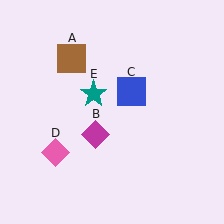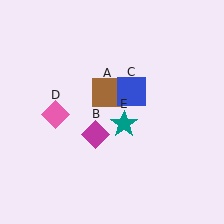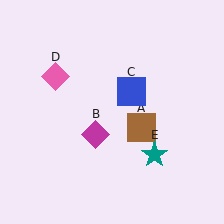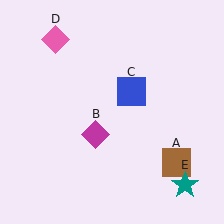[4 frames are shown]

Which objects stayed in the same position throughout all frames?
Magenta diamond (object B) and blue square (object C) remained stationary.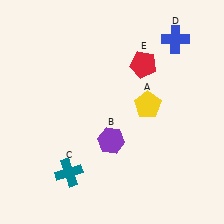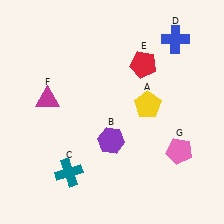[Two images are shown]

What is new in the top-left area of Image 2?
A magenta triangle (F) was added in the top-left area of Image 2.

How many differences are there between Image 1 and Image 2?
There are 2 differences between the two images.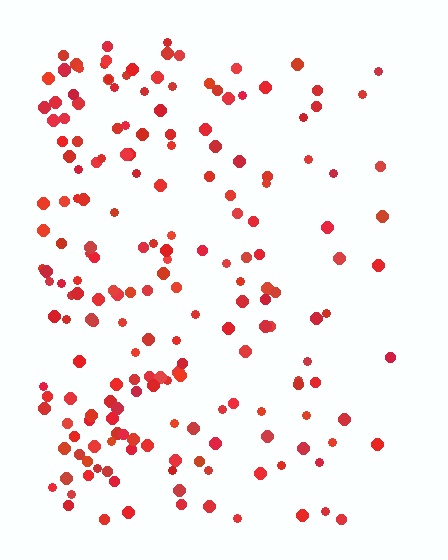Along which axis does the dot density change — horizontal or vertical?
Horizontal.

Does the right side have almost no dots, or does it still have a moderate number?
Still a moderate number, just noticeably fewer than the left.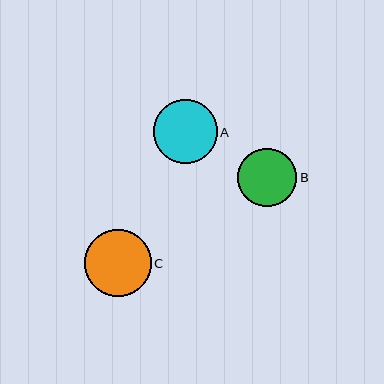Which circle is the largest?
Circle C is the largest with a size of approximately 67 pixels.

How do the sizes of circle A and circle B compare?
Circle A and circle B are approximately the same size.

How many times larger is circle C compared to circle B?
Circle C is approximately 1.1 times the size of circle B.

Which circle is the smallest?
Circle B is the smallest with a size of approximately 59 pixels.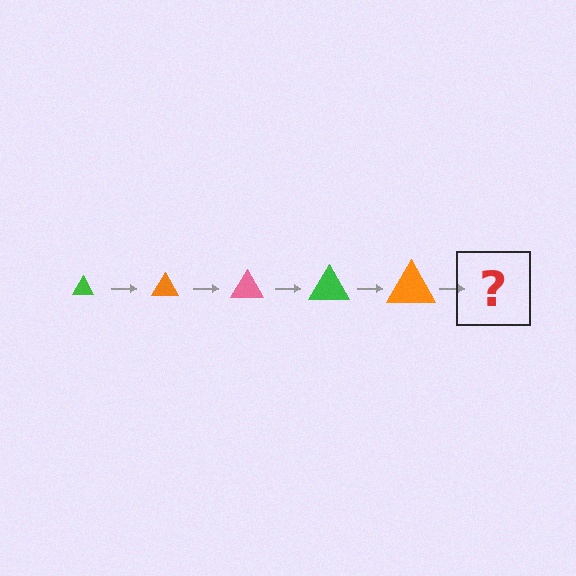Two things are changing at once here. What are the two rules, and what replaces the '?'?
The two rules are that the triangle grows larger each step and the color cycles through green, orange, and pink. The '?' should be a pink triangle, larger than the previous one.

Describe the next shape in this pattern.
It should be a pink triangle, larger than the previous one.